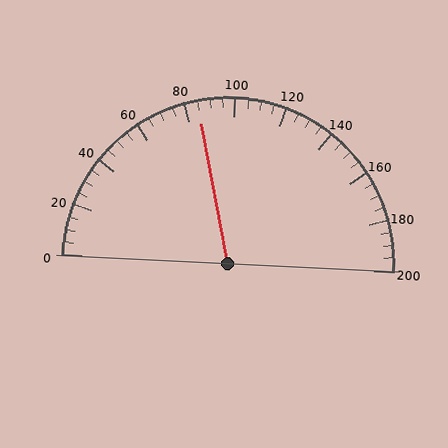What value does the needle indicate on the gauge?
The needle indicates approximately 85.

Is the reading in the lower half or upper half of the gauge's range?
The reading is in the lower half of the range (0 to 200).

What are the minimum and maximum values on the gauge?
The gauge ranges from 0 to 200.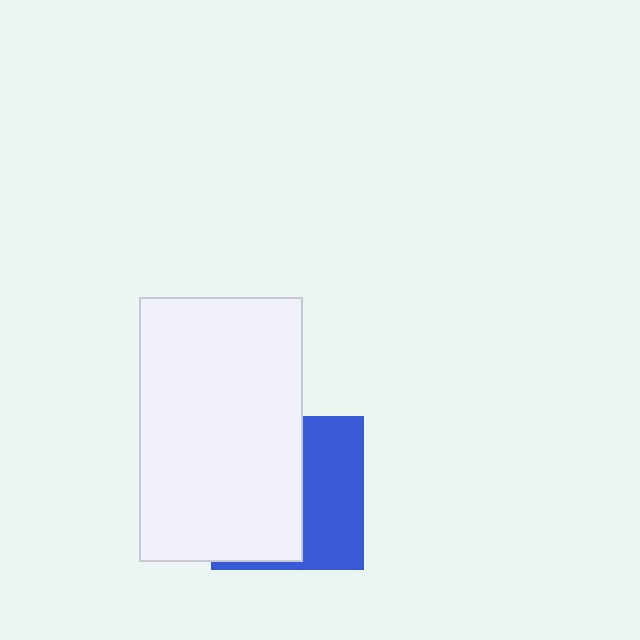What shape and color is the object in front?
The object in front is a white rectangle.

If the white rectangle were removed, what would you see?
You would see the complete blue square.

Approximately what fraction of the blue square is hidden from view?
Roughly 57% of the blue square is hidden behind the white rectangle.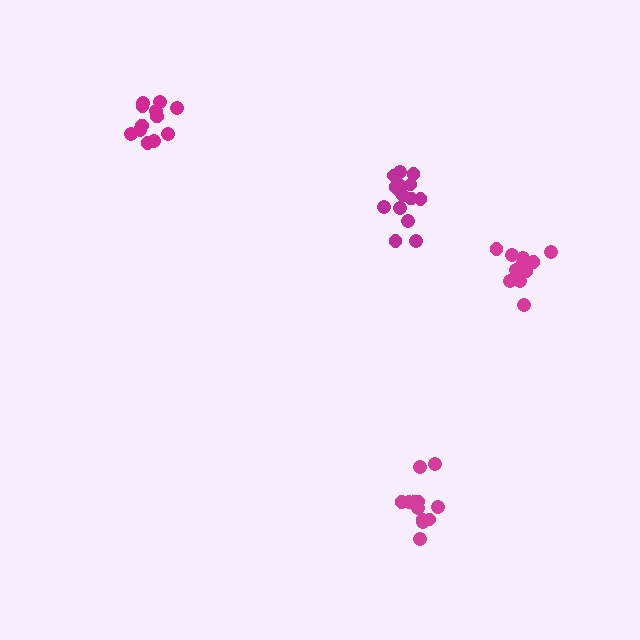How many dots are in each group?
Group 1: 12 dots, Group 2: 16 dots, Group 3: 11 dots, Group 4: 12 dots (51 total).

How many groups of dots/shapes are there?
There are 4 groups.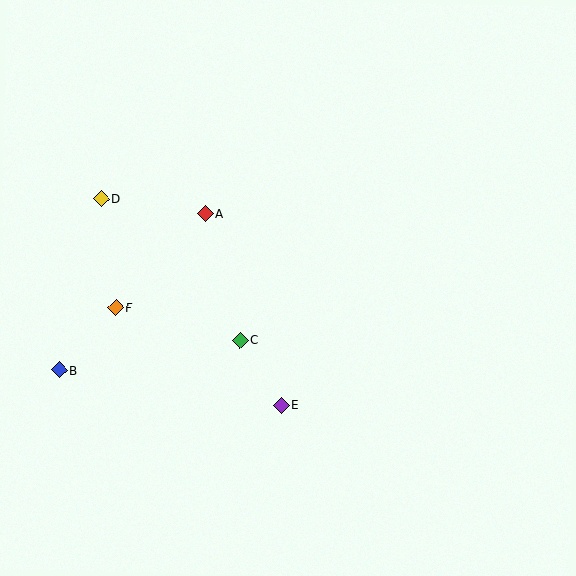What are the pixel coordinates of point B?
Point B is at (59, 370).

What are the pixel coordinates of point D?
Point D is at (101, 199).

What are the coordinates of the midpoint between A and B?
The midpoint between A and B is at (132, 292).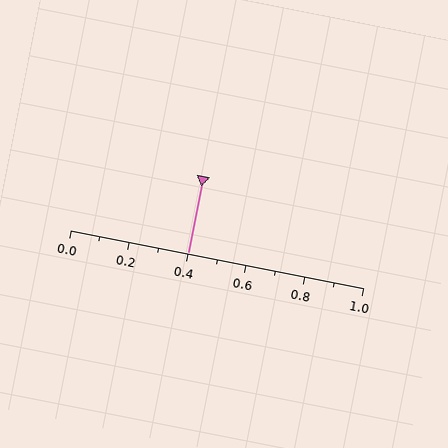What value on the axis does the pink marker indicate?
The marker indicates approximately 0.4.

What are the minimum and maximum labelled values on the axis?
The axis runs from 0.0 to 1.0.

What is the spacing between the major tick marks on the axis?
The major ticks are spaced 0.2 apart.